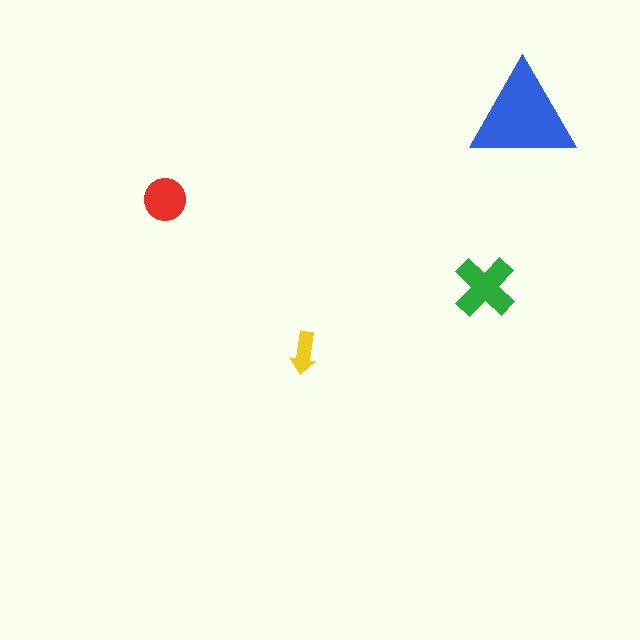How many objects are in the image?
There are 4 objects in the image.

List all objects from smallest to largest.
The yellow arrow, the red circle, the green cross, the blue triangle.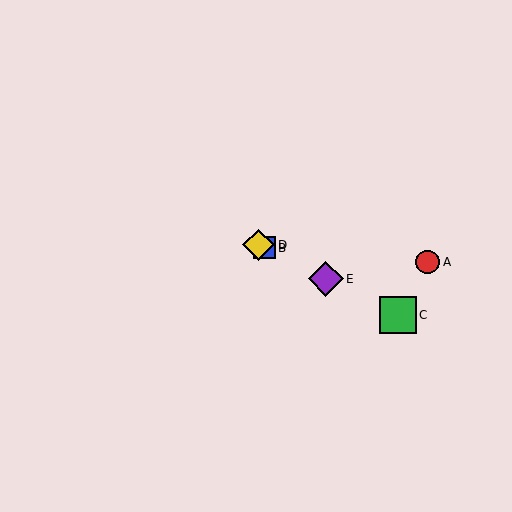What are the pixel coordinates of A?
Object A is at (428, 262).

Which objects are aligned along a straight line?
Objects B, C, D, E are aligned along a straight line.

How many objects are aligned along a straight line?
4 objects (B, C, D, E) are aligned along a straight line.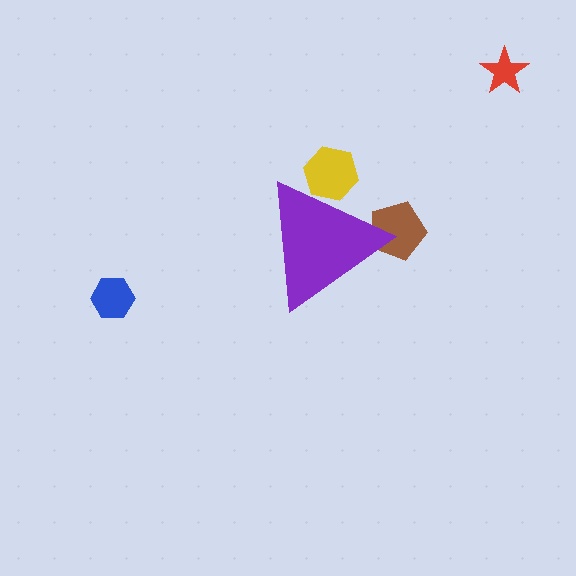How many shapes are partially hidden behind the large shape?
2 shapes are partially hidden.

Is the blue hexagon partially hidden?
No, the blue hexagon is fully visible.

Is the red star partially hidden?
No, the red star is fully visible.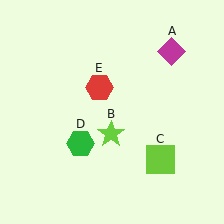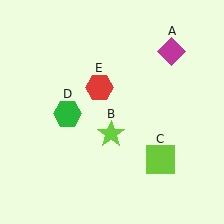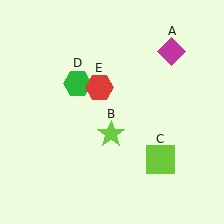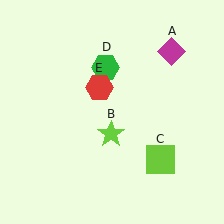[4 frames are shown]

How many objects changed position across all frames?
1 object changed position: green hexagon (object D).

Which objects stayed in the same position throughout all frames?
Magenta diamond (object A) and lime star (object B) and lime square (object C) and red hexagon (object E) remained stationary.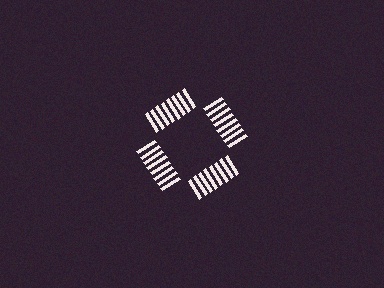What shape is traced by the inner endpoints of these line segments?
An illusory square — the line segments terminate on its edges but no continuous stroke is drawn.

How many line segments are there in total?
32 — 8 along each of the 4 edges.